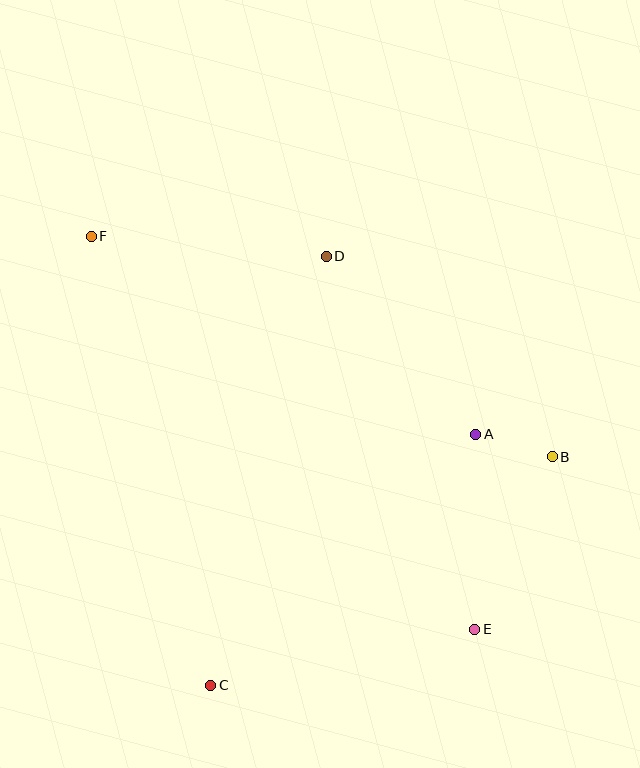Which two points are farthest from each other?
Points E and F are farthest from each other.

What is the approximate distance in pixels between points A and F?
The distance between A and F is approximately 433 pixels.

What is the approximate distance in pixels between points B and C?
The distance between B and C is approximately 411 pixels.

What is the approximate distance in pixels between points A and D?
The distance between A and D is approximately 232 pixels.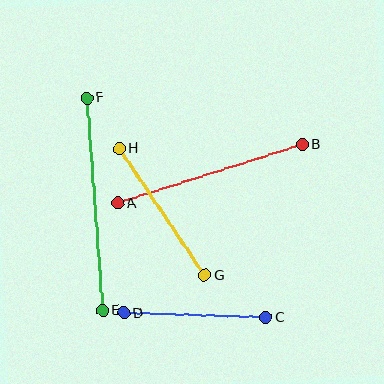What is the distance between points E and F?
The distance is approximately 213 pixels.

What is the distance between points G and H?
The distance is approximately 153 pixels.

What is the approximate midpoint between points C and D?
The midpoint is at approximately (195, 315) pixels.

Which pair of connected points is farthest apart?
Points E and F are farthest apart.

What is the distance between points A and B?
The distance is approximately 194 pixels.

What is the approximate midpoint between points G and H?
The midpoint is at approximately (162, 212) pixels.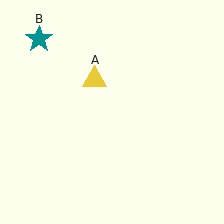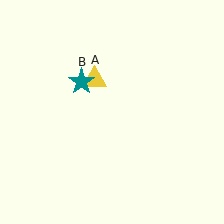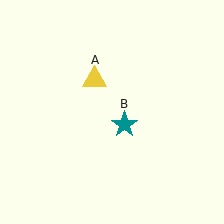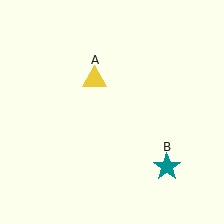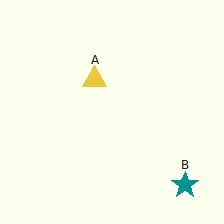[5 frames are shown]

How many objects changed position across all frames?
1 object changed position: teal star (object B).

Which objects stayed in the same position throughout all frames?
Yellow triangle (object A) remained stationary.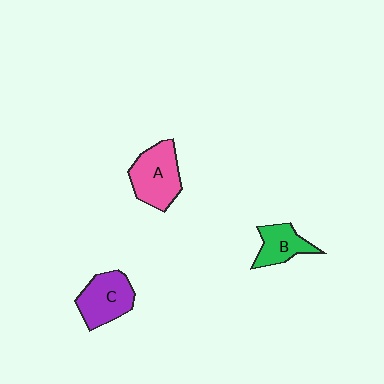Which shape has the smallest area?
Shape B (green).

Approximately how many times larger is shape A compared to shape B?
Approximately 1.5 times.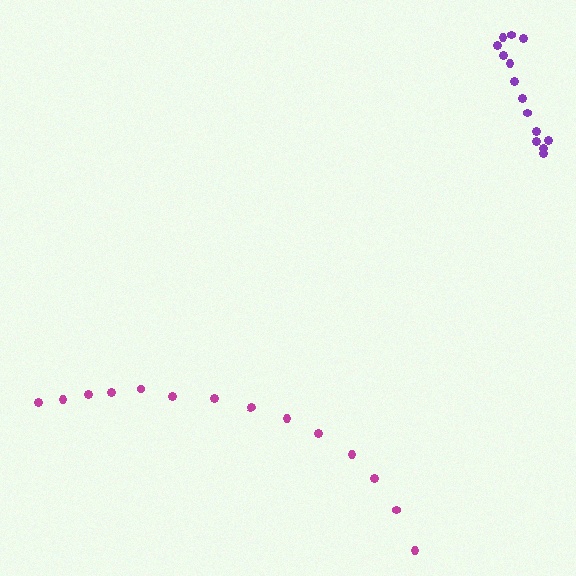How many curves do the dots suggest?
There are 2 distinct paths.